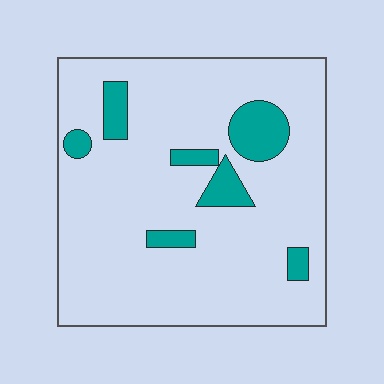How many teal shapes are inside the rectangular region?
7.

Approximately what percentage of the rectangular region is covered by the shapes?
Approximately 15%.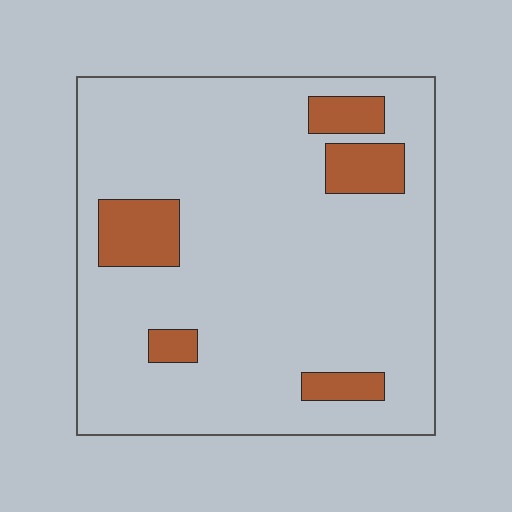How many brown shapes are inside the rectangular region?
5.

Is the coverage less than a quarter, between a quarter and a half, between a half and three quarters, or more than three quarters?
Less than a quarter.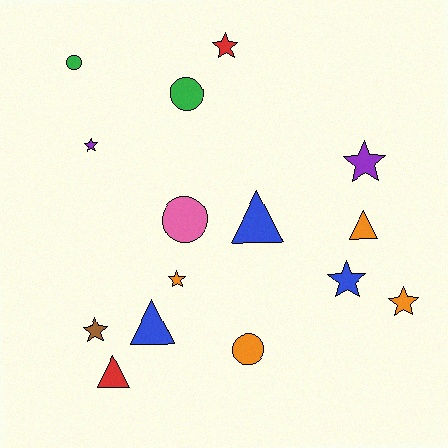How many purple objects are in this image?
There are 2 purple objects.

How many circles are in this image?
There are 4 circles.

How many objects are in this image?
There are 15 objects.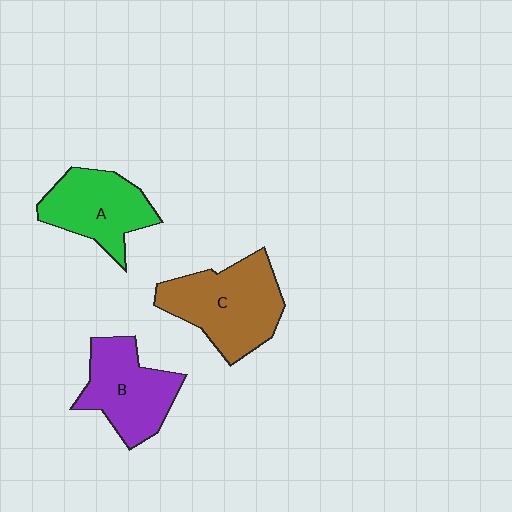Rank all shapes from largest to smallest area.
From largest to smallest: C (brown), B (purple), A (green).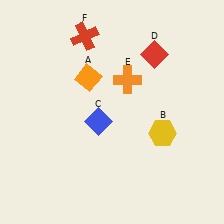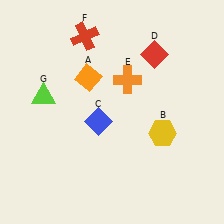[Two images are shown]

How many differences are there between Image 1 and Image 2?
There is 1 difference between the two images.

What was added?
A lime triangle (G) was added in Image 2.